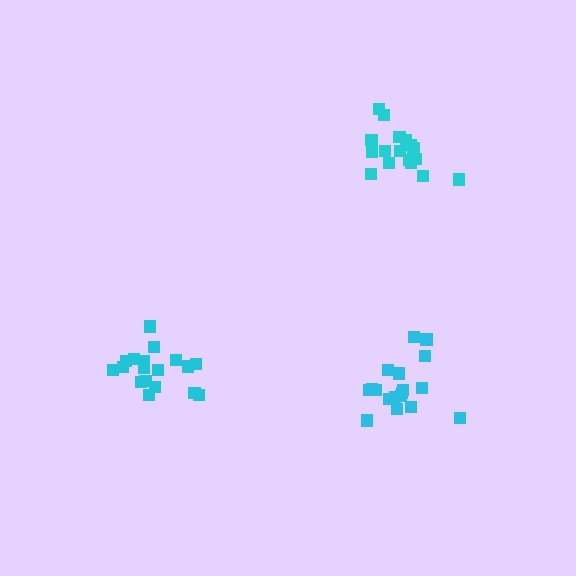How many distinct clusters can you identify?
There are 3 distinct clusters.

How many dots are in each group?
Group 1: 17 dots, Group 2: 18 dots, Group 3: 18 dots (53 total).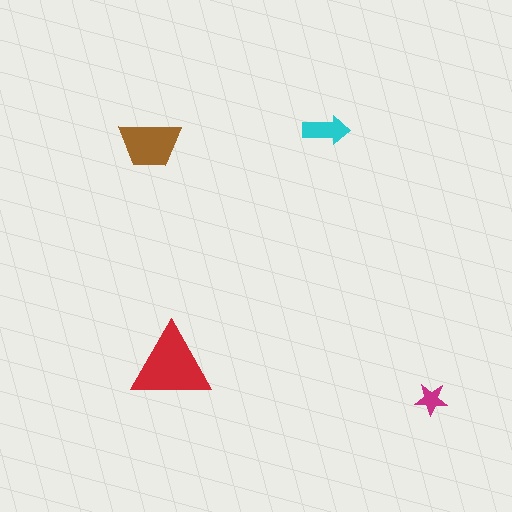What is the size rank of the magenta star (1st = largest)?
4th.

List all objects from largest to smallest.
The red triangle, the brown trapezoid, the cyan arrow, the magenta star.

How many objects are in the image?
There are 4 objects in the image.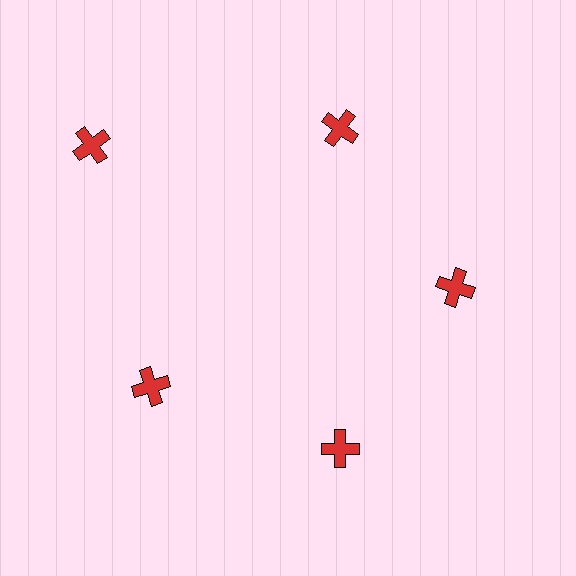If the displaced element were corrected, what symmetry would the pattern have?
It would have 5-fold rotational symmetry — the pattern would map onto itself every 72 degrees.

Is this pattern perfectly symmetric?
No. The 5 red crosses are arranged in a ring, but one element near the 10 o'clock position is pushed outward from the center, breaking the 5-fold rotational symmetry.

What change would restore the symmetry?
The symmetry would be restored by moving it inward, back onto the ring so that all 5 crosses sit at equal angles and equal distance from the center.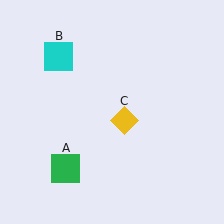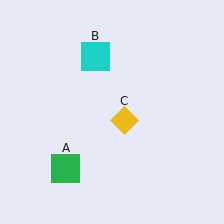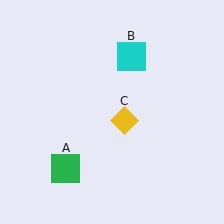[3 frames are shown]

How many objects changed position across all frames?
1 object changed position: cyan square (object B).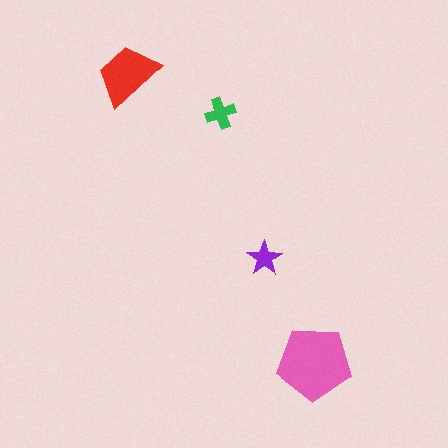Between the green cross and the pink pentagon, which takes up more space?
The pink pentagon.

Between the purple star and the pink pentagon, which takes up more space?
The pink pentagon.